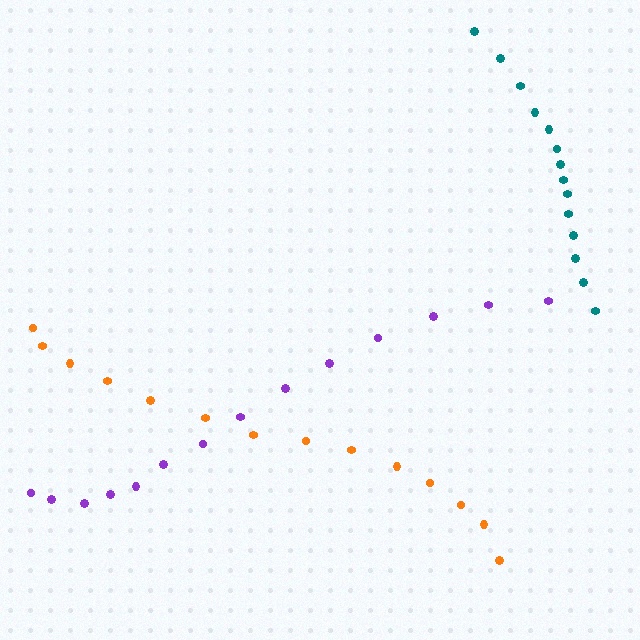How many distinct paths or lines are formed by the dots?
There are 3 distinct paths.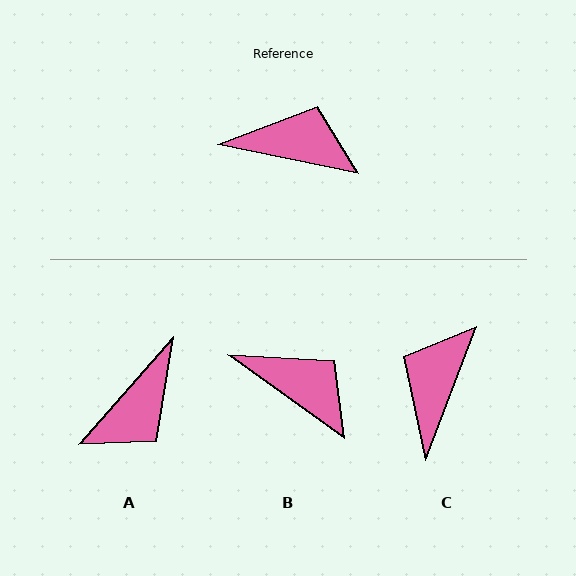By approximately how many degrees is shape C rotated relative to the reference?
Approximately 81 degrees counter-clockwise.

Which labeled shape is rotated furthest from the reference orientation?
A, about 120 degrees away.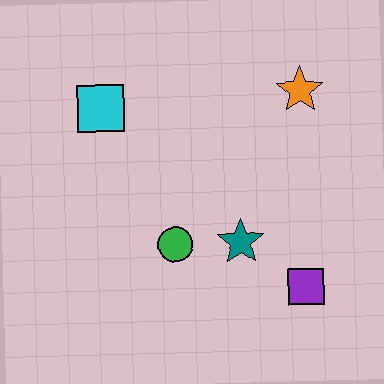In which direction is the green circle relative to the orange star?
The green circle is below the orange star.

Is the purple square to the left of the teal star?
No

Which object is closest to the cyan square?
The green circle is closest to the cyan square.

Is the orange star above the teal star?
Yes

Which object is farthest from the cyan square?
The purple square is farthest from the cyan square.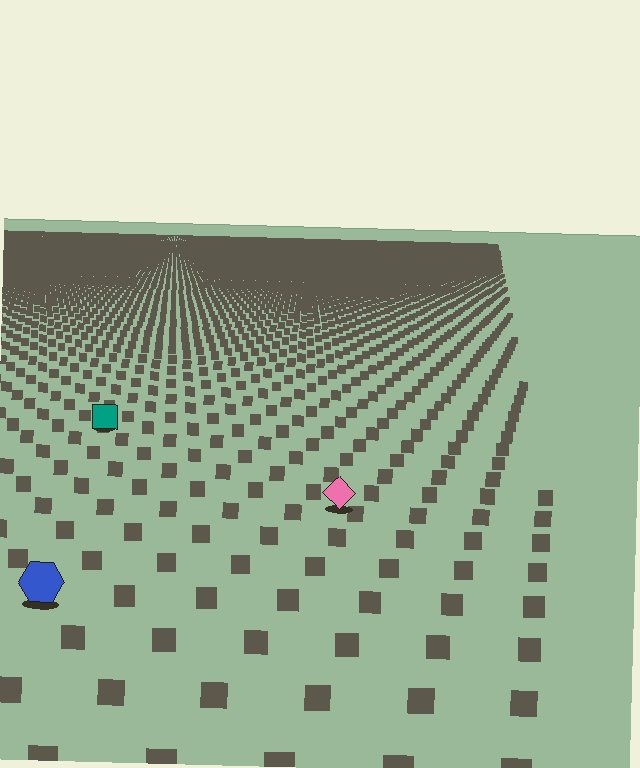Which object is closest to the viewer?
The blue hexagon is closest. The texture marks near it are larger and more spread out.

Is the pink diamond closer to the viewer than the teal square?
Yes. The pink diamond is closer — you can tell from the texture gradient: the ground texture is coarser near it.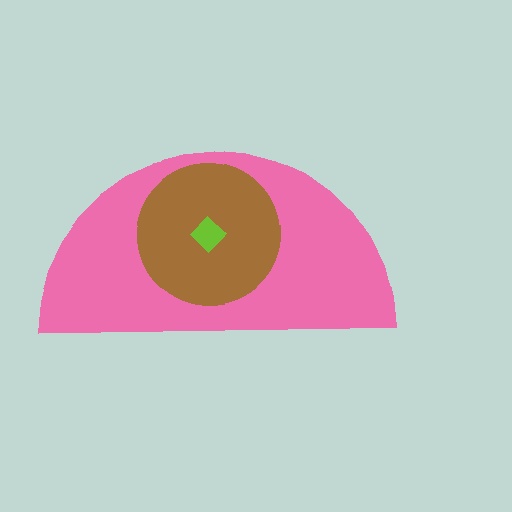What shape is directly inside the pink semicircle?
The brown circle.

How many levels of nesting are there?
3.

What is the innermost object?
The lime diamond.